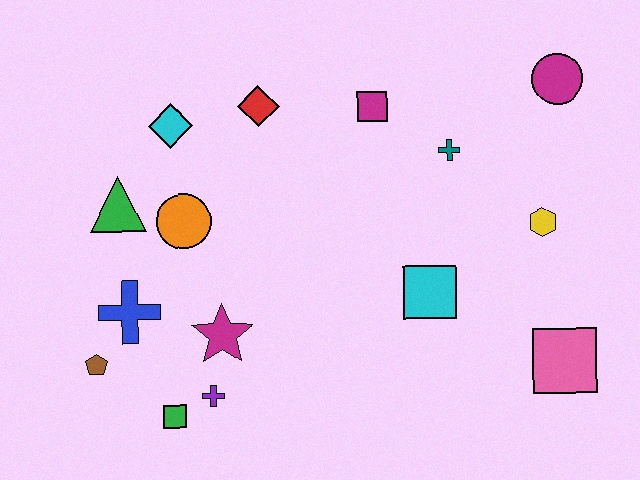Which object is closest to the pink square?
The yellow hexagon is closest to the pink square.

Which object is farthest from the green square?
The magenta circle is farthest from the green square.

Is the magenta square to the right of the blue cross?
Yes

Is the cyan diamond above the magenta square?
No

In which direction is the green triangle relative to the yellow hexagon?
The green triangle is to the left of the yellow hexagon.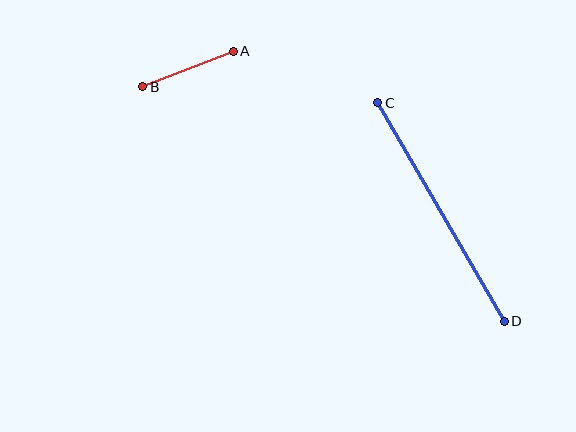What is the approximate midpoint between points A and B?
The midpoint is at approximately (188, 69) pixels.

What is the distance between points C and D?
The distance is approximately 252 pixels.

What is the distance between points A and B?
The distance is approximately 97 pixels.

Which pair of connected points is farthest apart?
Points C and D are farthest apart.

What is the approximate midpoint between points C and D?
The midpoint is at approximately (441, 212) pixels.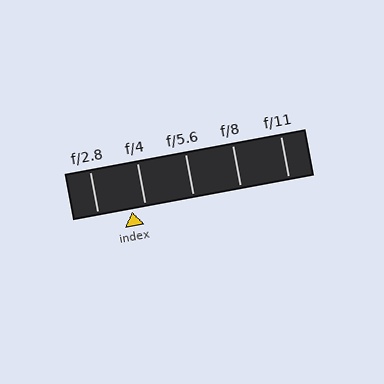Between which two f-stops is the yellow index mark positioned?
The index mark is between f/2.8 and f/4.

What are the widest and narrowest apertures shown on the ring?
The widest aperture shown is f/2.8 and the narrowest is f/11.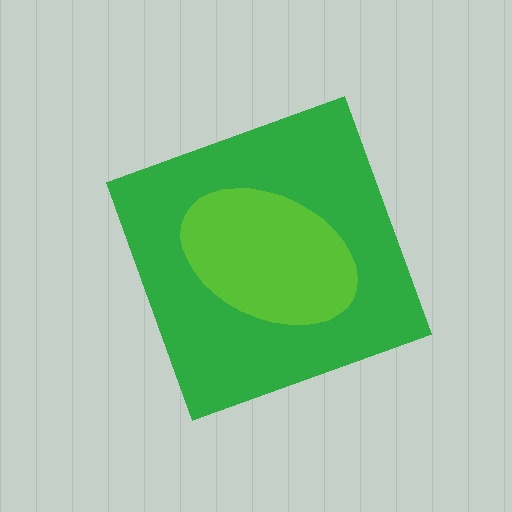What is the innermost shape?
The lime ellipse.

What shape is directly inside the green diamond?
The lime ellipse.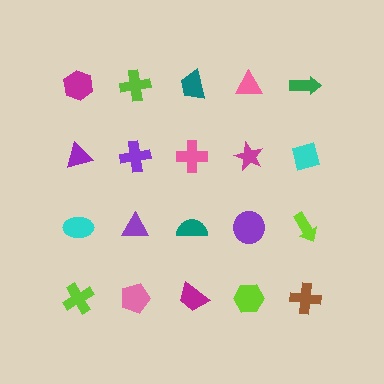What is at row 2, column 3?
A pink cross.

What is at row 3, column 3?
A teal semicircle.